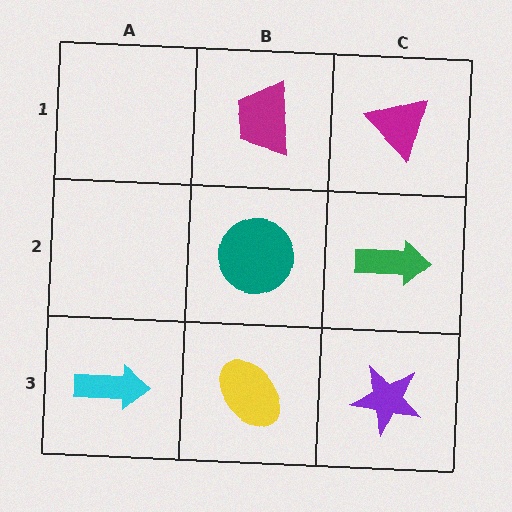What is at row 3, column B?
A yellow ellipse.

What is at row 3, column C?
A purple star.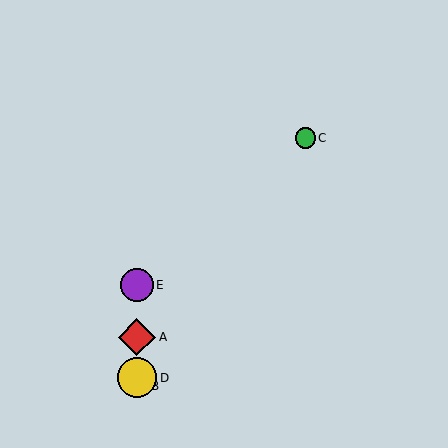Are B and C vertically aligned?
No, B is at x≈137 and C is at x≈305.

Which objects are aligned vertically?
Objects A, B, D, E are aligned vertically.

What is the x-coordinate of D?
Object D is at x≈137.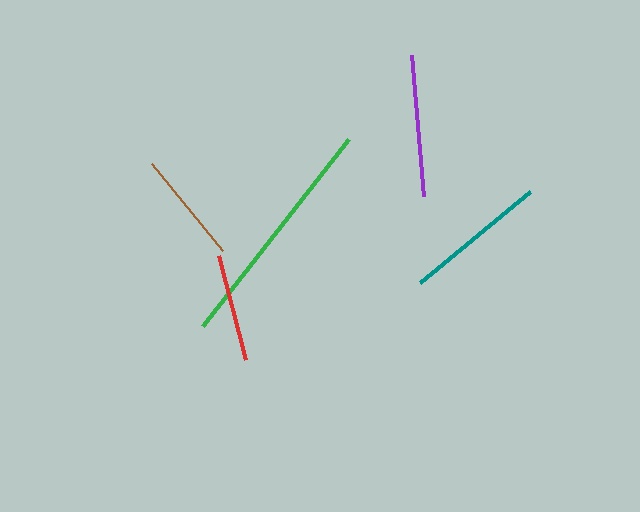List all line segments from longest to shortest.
From longest to shortest: green, teal, purple, brown, red.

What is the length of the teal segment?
The teal segment is approximately 143 pixels long.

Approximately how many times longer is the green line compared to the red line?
The green line is approximately 2.2 times the length of the red line.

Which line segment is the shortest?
The red line is the shortest at approximately 108 pixels.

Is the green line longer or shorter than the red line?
The green line is longer than the red line.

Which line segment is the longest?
The green line is the longest at approximately 237 pixels.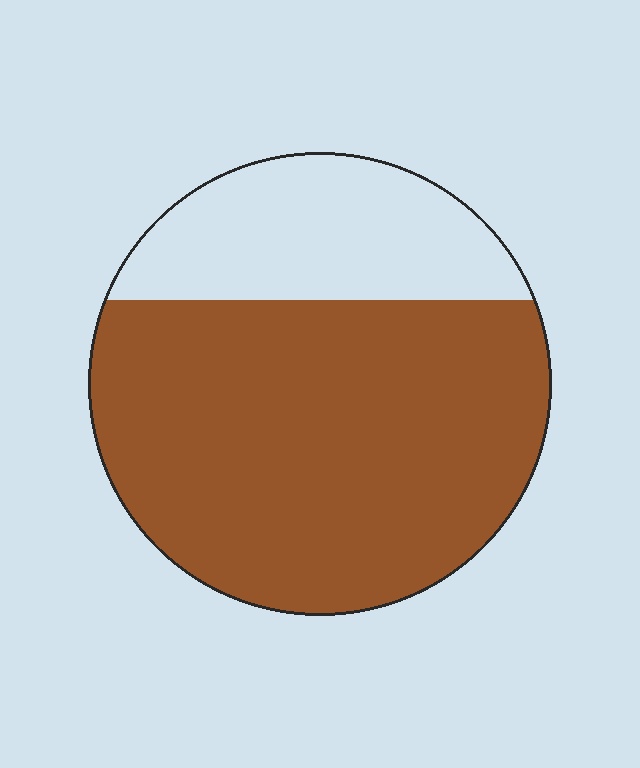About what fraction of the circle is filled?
About three quarters (3/4).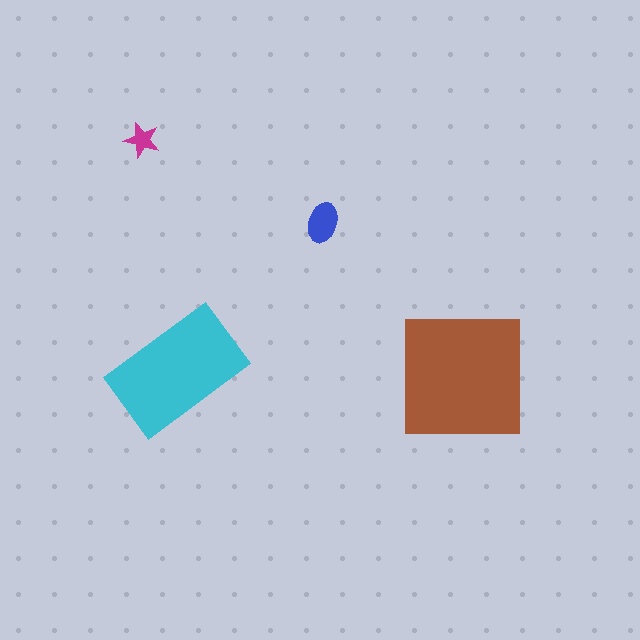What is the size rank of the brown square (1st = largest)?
1st.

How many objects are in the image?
There are 4 objects in the image.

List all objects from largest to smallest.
The brown square, the cyan rectangle, the blue ellipse, the magenta star.